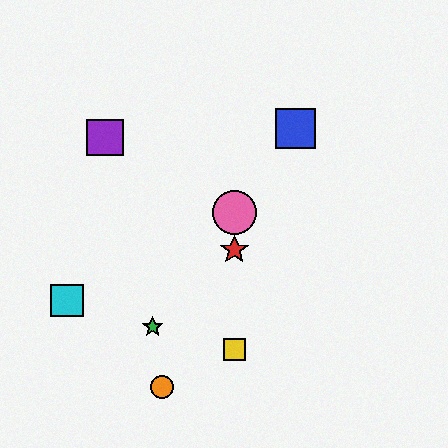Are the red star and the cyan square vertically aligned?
No, the red star is at x≈234 and the cyan square is at x≈67.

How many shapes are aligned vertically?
3 shapes (the red star, the yellow square, the pink circle) are aligned vertically.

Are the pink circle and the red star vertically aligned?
Yes, both are at x≈234.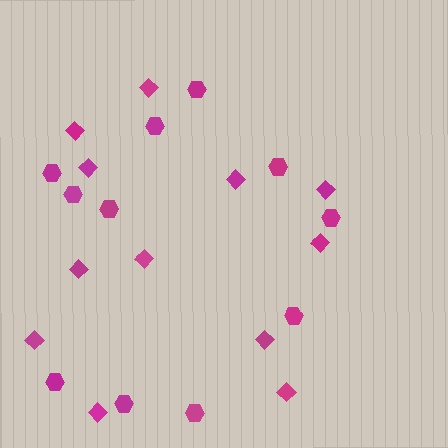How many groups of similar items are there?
There are 2 groups: one group of diamonds (12) and one group of hexagons (11).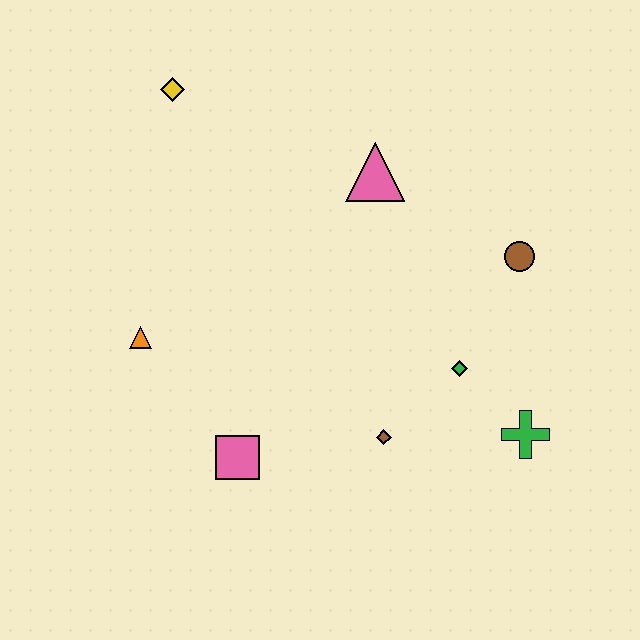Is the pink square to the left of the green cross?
Yes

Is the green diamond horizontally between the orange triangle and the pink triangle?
No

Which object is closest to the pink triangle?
The brown circle is closest to the pink triangle.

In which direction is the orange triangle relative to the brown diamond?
The orange triangle is to the left of the brown diamond.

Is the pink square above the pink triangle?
No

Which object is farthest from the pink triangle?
The pink square is farthest from the pink triangle.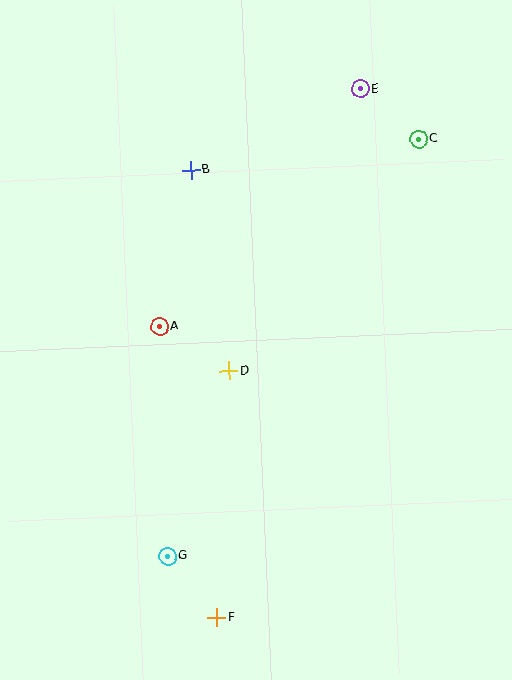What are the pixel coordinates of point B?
Point B is at (191, 170).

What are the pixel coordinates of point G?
Point G is at (167, 556).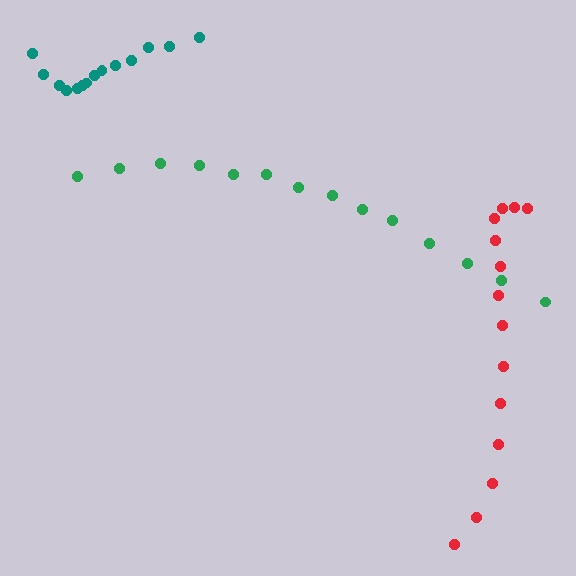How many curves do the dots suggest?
There are 3 distinct paths.